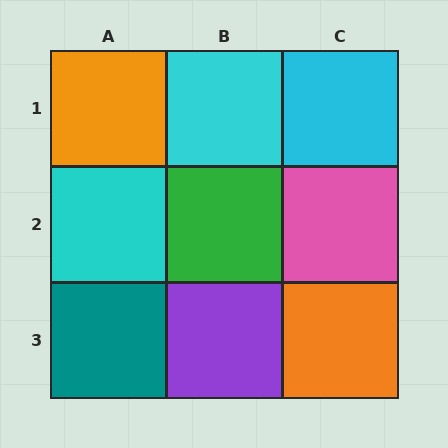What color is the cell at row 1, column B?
Cyan.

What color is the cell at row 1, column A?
Orange.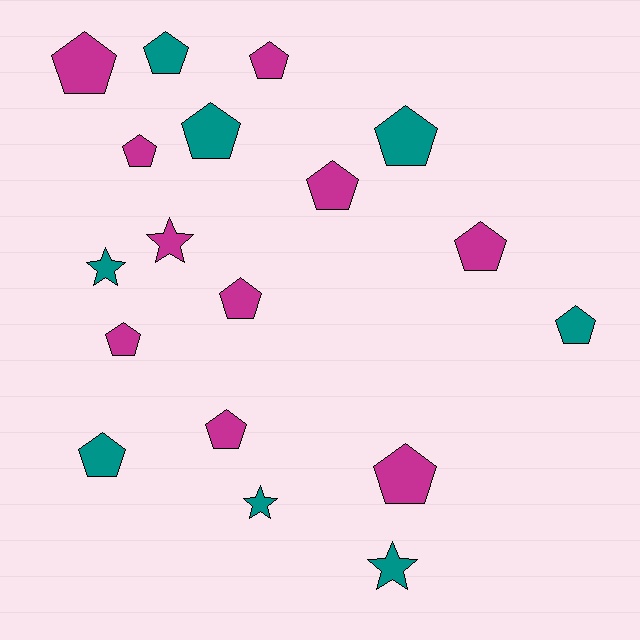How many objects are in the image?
There are 18 objects.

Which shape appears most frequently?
Pentagon, with 14 objects.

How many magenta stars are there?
There is 1 magenta star.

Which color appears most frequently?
Magenta, with 10 objects.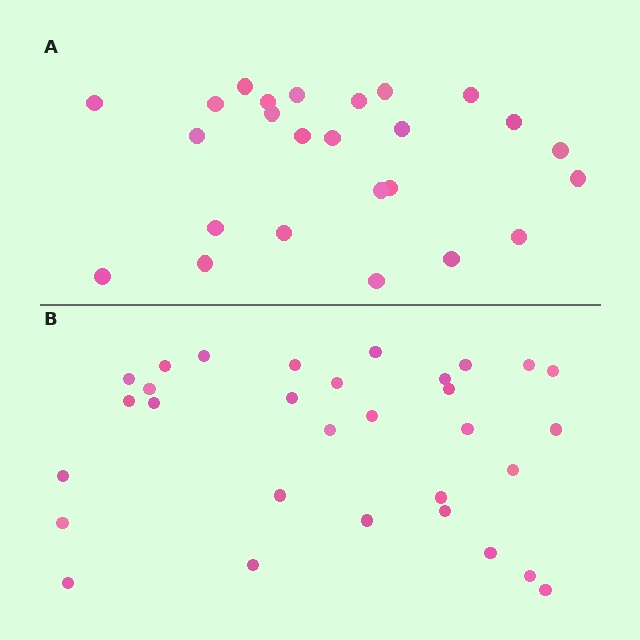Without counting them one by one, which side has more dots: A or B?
Region B (the bottom region) has more dots.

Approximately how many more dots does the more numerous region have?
Region B has about 6 more dots than region A.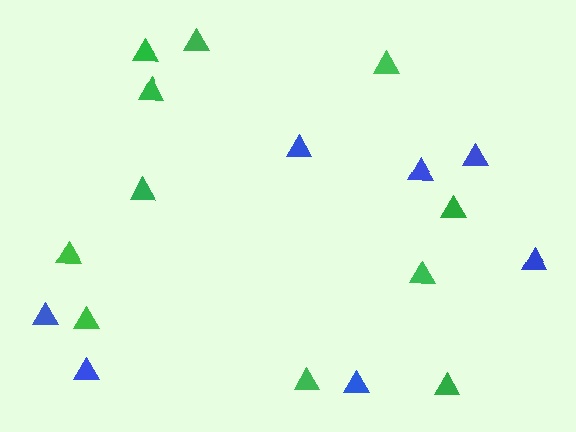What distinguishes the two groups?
There are 2 groups: one group of blue triangles (7) and one group of green triangles (11).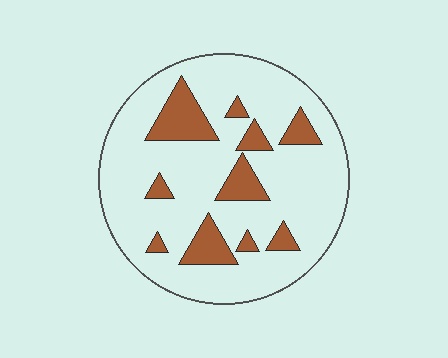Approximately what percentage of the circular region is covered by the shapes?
Approximately 20%.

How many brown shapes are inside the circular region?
10.